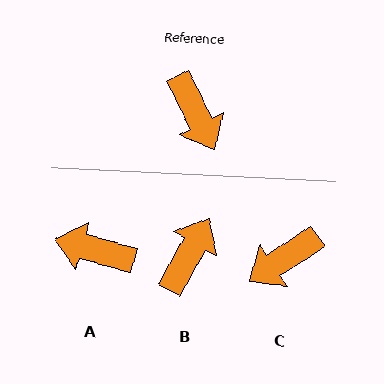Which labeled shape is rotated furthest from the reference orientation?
A, about 132 degrees away.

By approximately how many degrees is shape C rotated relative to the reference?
Approximately 84 degrees clockwise.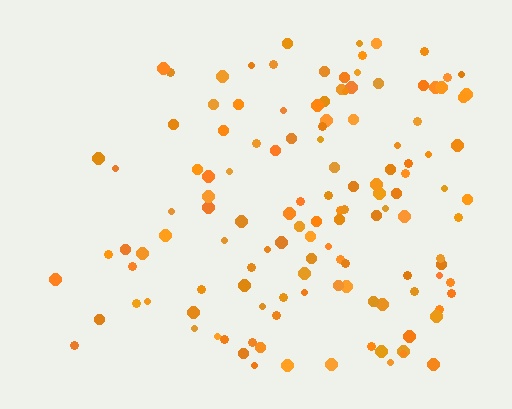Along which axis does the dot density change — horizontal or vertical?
Horizontal.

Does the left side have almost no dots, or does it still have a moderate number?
Still a moderate number, just noticeably fewer than the right.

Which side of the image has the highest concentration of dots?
The right.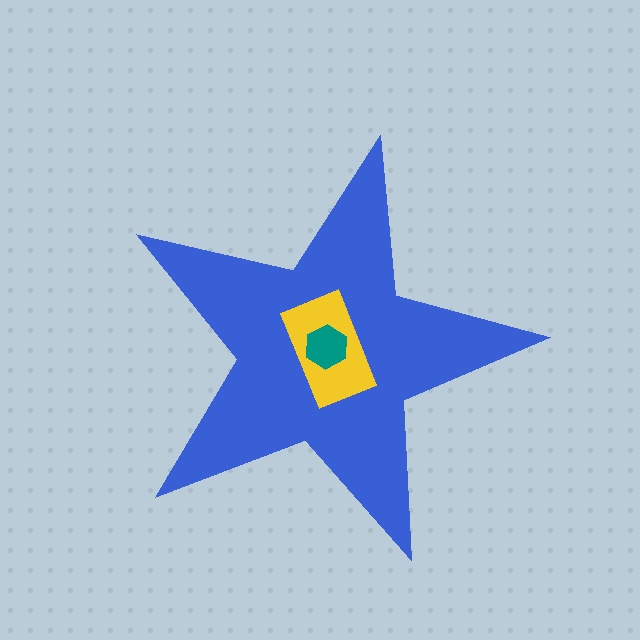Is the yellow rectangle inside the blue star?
Yes.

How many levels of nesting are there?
3.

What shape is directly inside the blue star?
The yellow rectangle.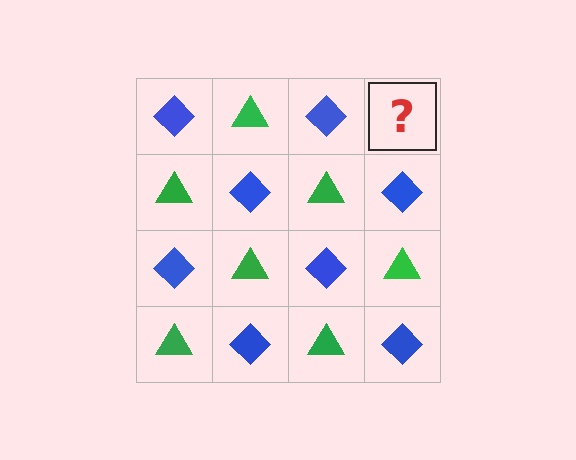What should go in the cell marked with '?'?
The missing cell should contain a green triangle.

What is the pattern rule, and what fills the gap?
The rule is that it alternates blue diamond and green triangle in a checkerboard pattern. The gap should be filled with a green triangle.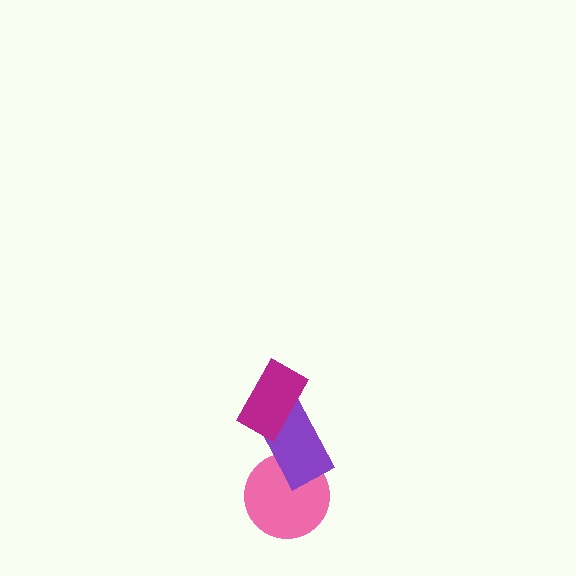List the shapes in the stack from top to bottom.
From top to bottom: the magenta rectangle, the purple rectangle, the pink circle.